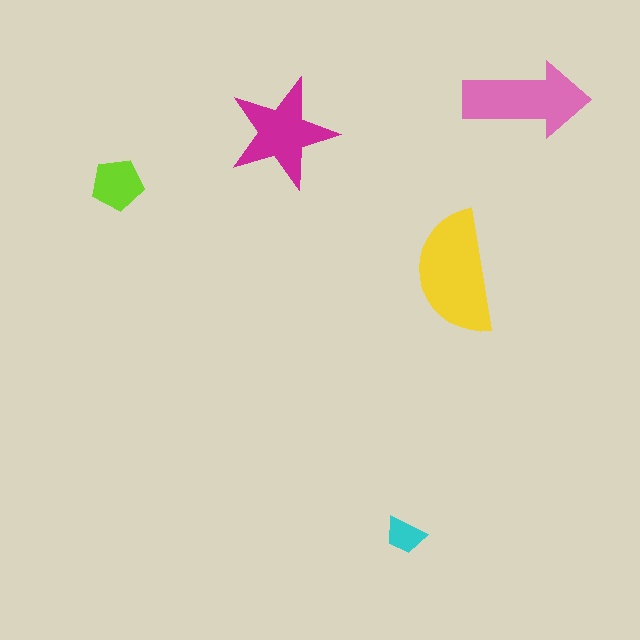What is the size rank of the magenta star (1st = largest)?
3rd.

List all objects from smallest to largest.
The cyan trapezoid, the lime pentagon, the magenta star, the pink arrow, the yellow semicircle.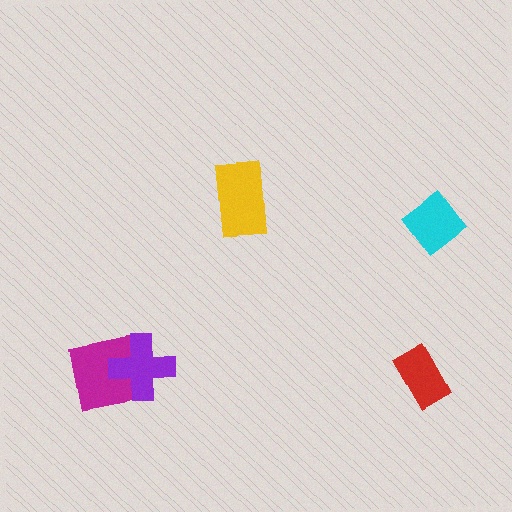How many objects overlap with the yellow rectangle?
0 objects overlap with the yellow rectangle.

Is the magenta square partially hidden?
Yes, it is partially covered by another shape.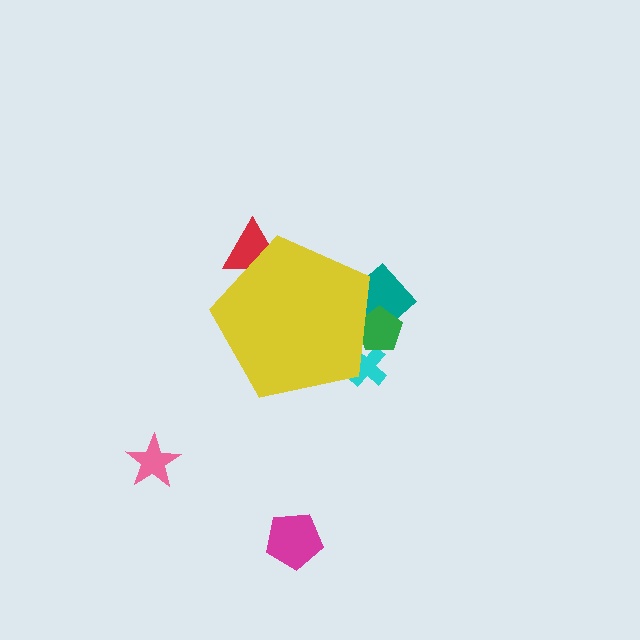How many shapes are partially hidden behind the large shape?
4 shapes are partially hidden.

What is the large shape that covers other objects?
A yellow pentagon.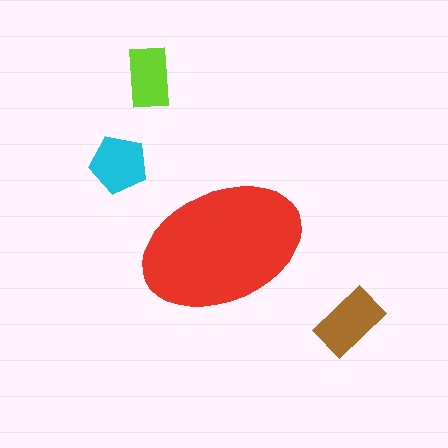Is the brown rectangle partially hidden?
No, the brown rectangle is fully visible.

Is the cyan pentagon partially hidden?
No, the cyan pentagon is fully visible.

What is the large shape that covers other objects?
A red ellipse.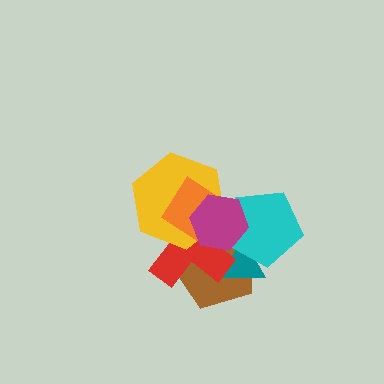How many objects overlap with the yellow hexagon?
4 objects overlap with the yellow hexagon.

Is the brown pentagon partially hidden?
Yes, it is partially covered by another shape.